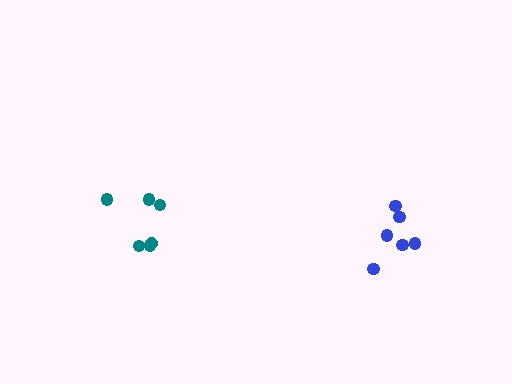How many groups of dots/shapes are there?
There are 2 groups.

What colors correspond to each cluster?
The clusters are colored: blue, teal.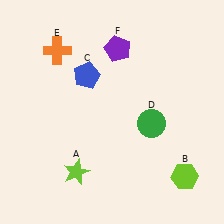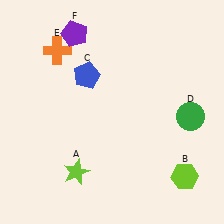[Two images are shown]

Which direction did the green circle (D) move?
The green circle (D) moved right.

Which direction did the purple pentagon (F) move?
The purple pentagon (F) moved left.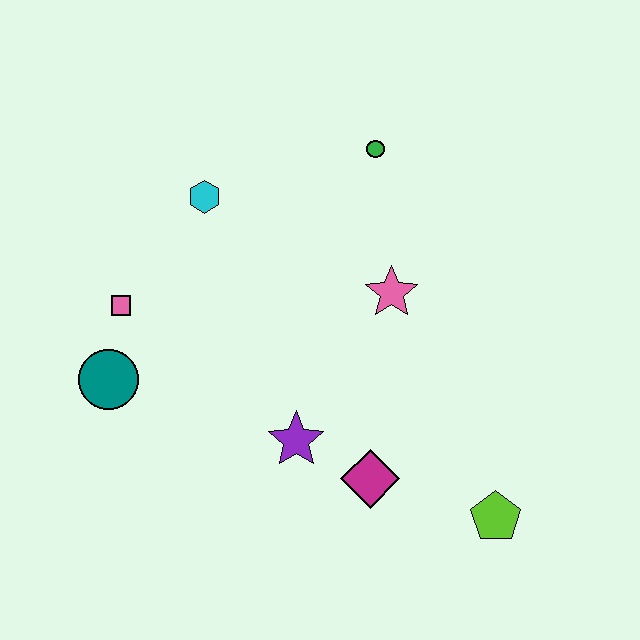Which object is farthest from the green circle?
The lime pentagon is farthest from the green circle.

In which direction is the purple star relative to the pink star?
The purple star is below the pink star.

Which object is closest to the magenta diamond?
The purple star is closest to the magenta diamond.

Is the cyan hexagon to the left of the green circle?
Yes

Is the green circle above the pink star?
Yes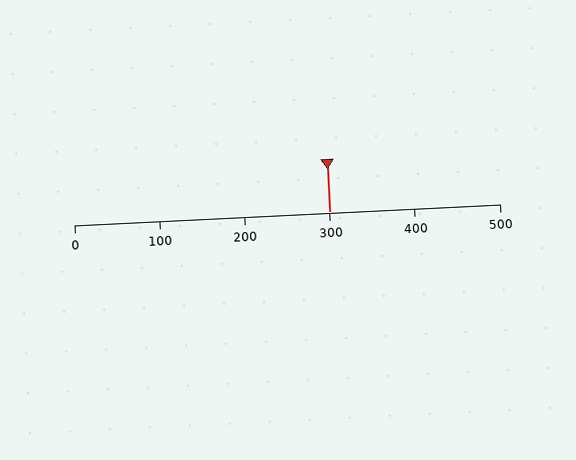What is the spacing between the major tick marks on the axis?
The major ticks are spaced 100 apart.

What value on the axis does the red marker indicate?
The marker indicates approximately 300.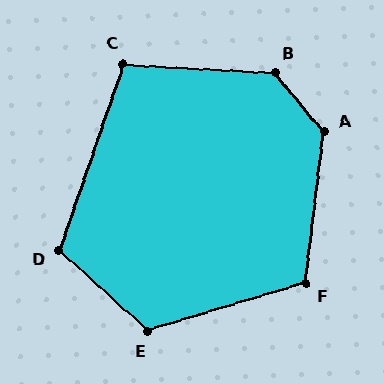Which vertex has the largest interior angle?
B, at approximately 133 degrees.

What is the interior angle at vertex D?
Approximately 113 degrees (obtuse).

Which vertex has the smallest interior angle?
C, at approximately 106 degrees.